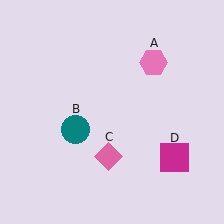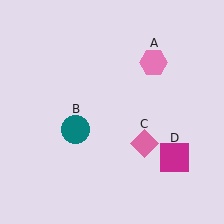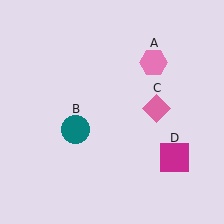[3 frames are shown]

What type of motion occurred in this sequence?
The pink diamond (object C) rotated counterclockwise around the center of the scene.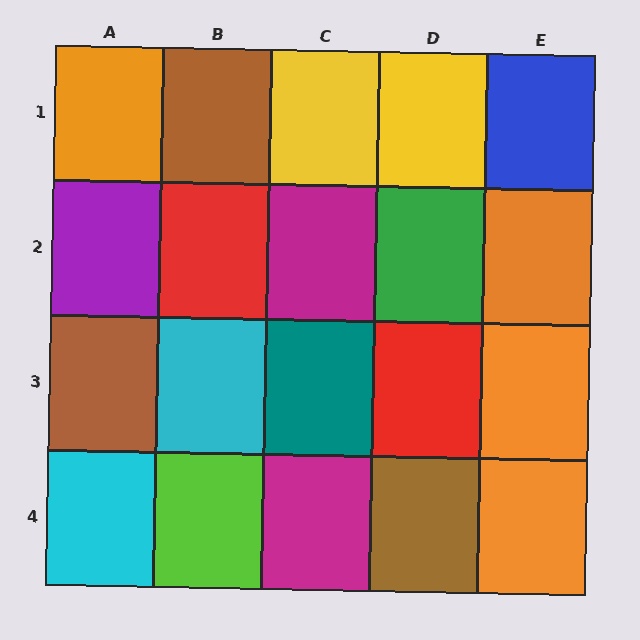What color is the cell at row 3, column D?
Red.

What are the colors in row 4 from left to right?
Cyan, lime, magenta, brown, orange.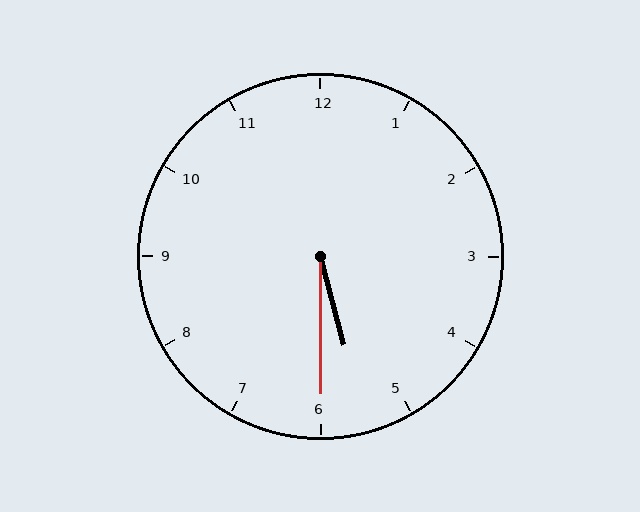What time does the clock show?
5:30.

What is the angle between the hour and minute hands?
Approximately 15 degrees.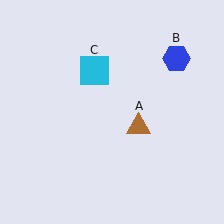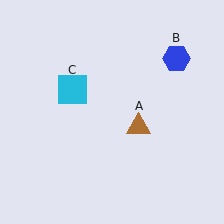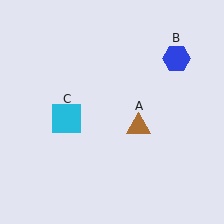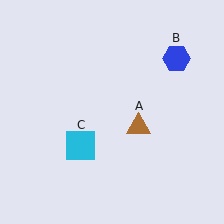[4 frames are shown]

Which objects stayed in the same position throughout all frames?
Brown triangle (object A) and blue hexagon (object B) remained stationary.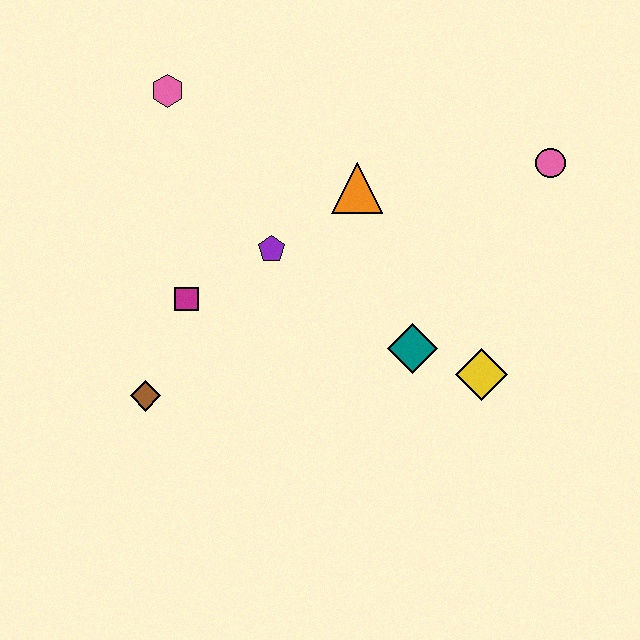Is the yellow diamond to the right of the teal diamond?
Yes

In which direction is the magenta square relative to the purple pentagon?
The magenta square is to the left of the purple pentagon.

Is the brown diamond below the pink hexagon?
Yes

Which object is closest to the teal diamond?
The yellow diamond is closest to the teal diamond.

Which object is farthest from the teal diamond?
The pink hexagon is farthest from the teal diamond.